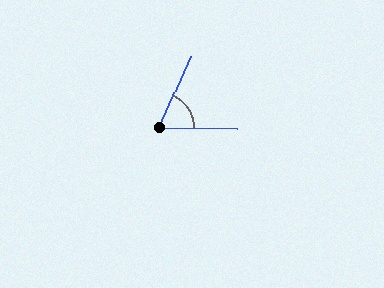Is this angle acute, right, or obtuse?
It is acute.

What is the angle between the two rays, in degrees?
Approximately 67 degrees.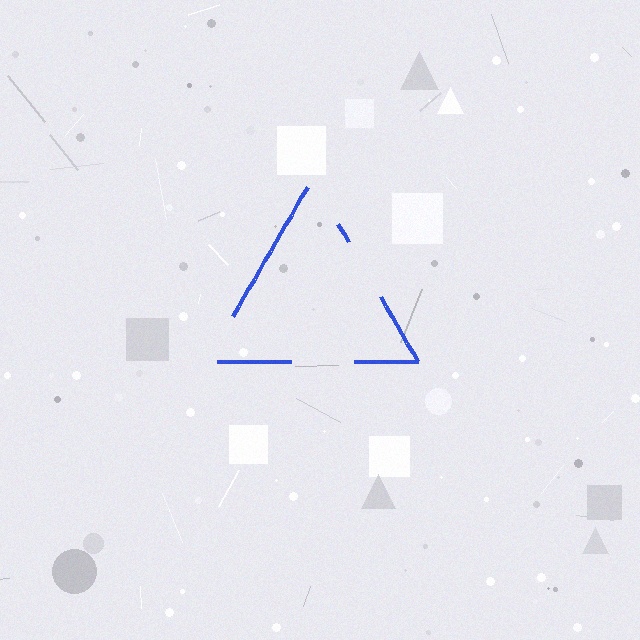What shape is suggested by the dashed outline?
The dashed outline suggests a triangle.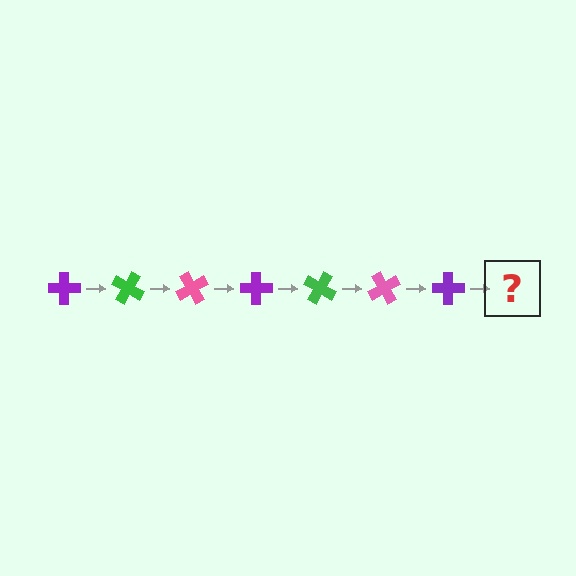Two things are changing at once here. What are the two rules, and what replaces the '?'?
The two rules are that it rotates 30 degrees each step and the color cycles through purple, green, and pink. The '?' should be a green cross, rotated 210 degrees from the start.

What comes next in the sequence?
The next element should be a green cross, rotated 210 degrees from the start.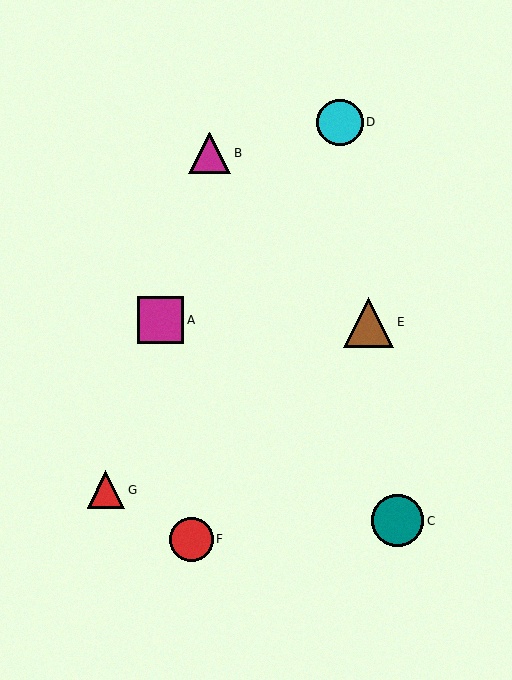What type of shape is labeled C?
Shape C is a teal circle.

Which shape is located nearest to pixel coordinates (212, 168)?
The magenta triangle (labeled B) at (210, 153) is nearest to that location.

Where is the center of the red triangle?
The center of the red triangle is at (106, 490).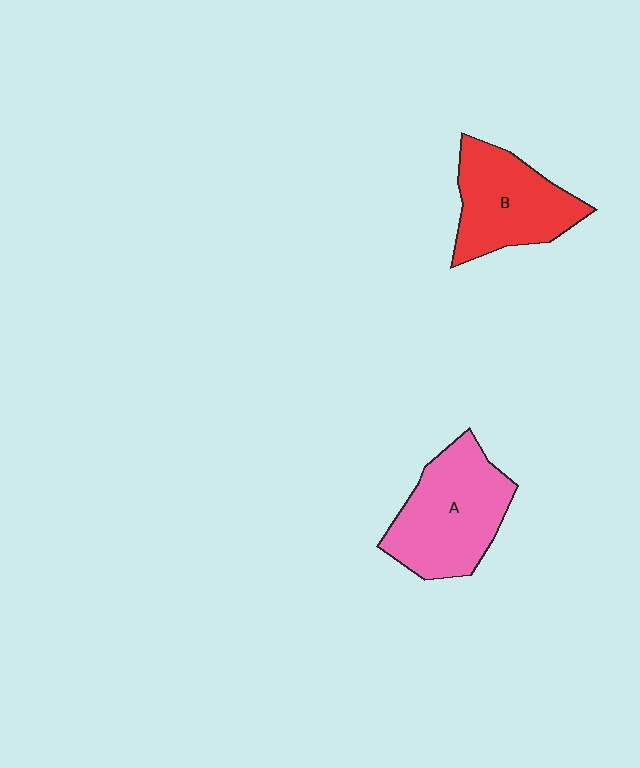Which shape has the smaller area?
Shape B (red).